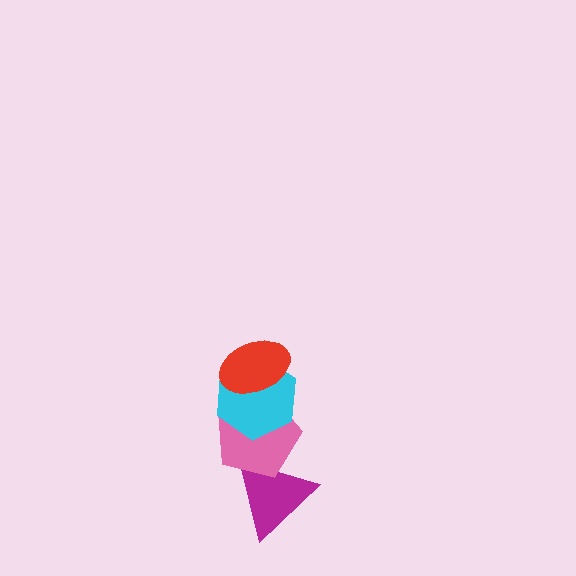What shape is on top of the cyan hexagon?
The red ellipse is on top of the cyan hexagon.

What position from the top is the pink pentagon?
The pink pentagon is 3rd from the top.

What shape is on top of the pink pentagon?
The cyan hexagon is on top of the pink pentagon.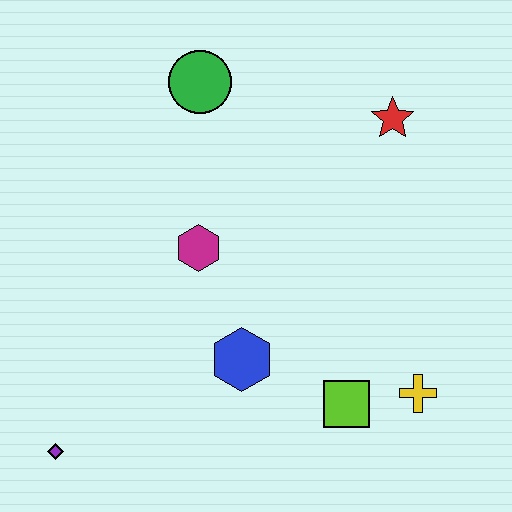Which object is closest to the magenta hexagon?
The blue hexagon is closest to the magenta hexagon.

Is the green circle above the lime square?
Yes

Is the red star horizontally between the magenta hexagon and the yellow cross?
Yes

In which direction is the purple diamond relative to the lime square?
The purple diamond is to the left of the lime square.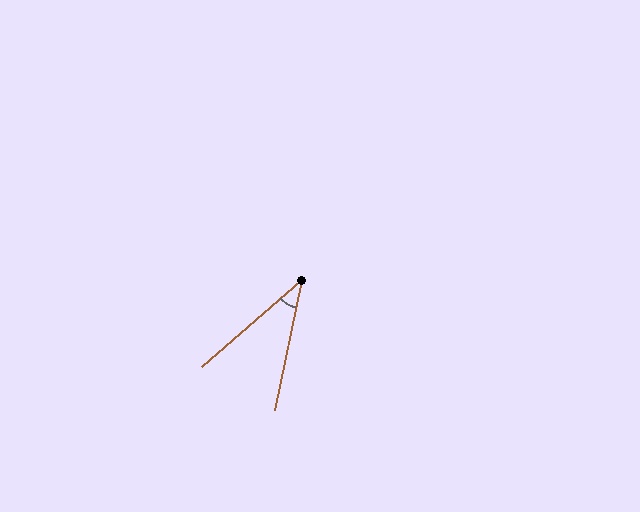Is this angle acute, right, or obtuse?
It is acute.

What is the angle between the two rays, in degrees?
Approximately 37 degrees.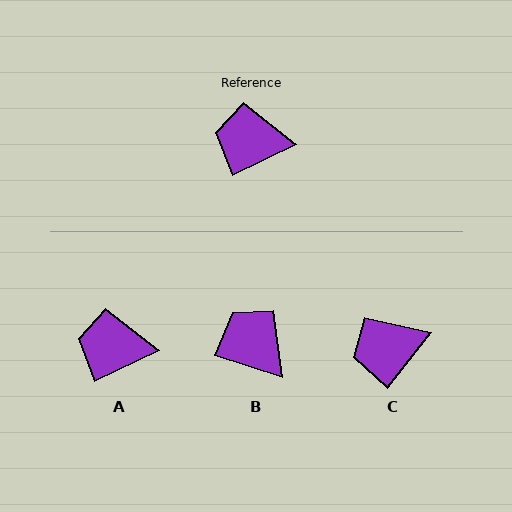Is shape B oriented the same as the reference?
No, it is off by about 44 degrees.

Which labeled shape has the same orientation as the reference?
A.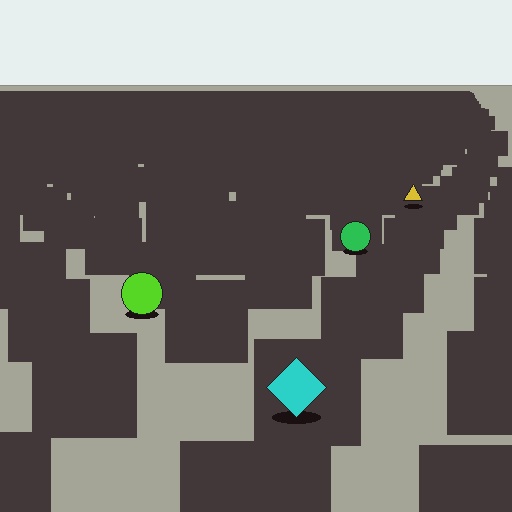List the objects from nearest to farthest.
From nearest to farthest: the cyan diamond, the lime circle, the green circle, the yellow triangle.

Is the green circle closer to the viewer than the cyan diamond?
No. The cyan diamond is closer — you can tell from the texture gradient: the ground texture is coarser near it.